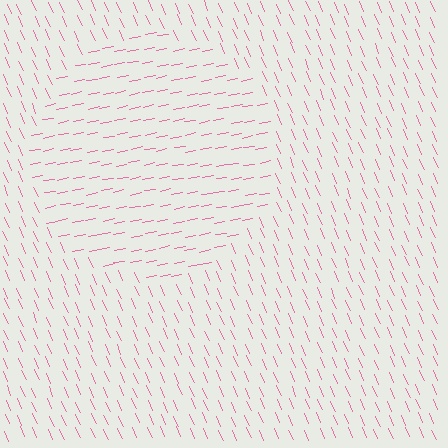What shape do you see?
I see a circle.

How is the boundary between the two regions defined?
The boundary is defined purely by a change in line orientation (approximately 77 degrees difference). All lines are the same color and thickness.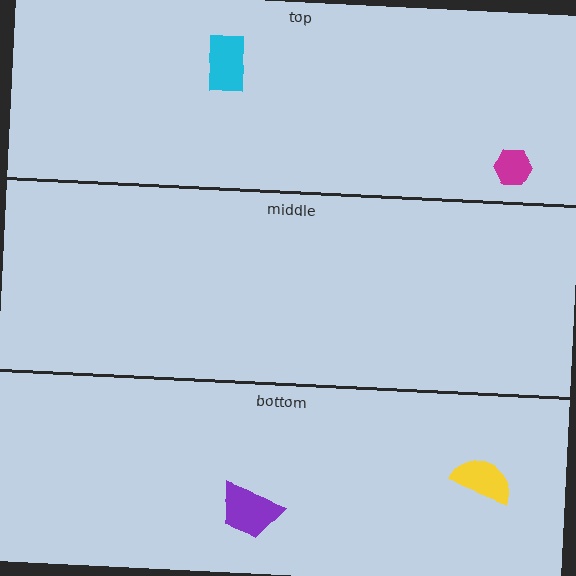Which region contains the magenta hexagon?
The top region.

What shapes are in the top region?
The cyan rectangle, the magenta hexagon.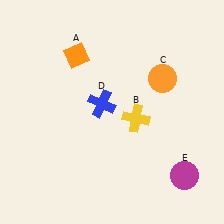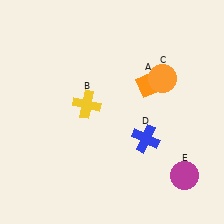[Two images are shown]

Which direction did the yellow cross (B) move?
The yellow cross (B) moved left.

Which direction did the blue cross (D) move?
The blue cross (D) moved right.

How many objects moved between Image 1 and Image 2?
3 objects moved between the two images.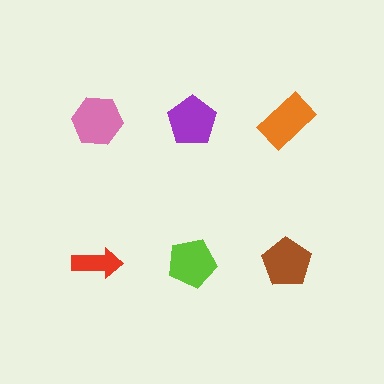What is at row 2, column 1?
A red arrow.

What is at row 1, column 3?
An orange rectangle.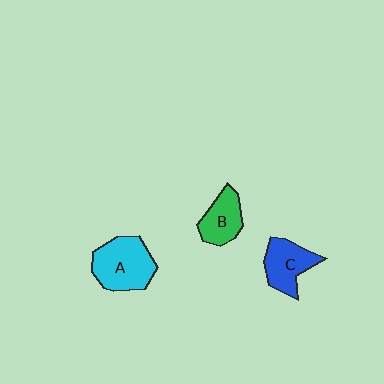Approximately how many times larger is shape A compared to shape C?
Approximately 1.4 times.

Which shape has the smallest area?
Shape B (green).